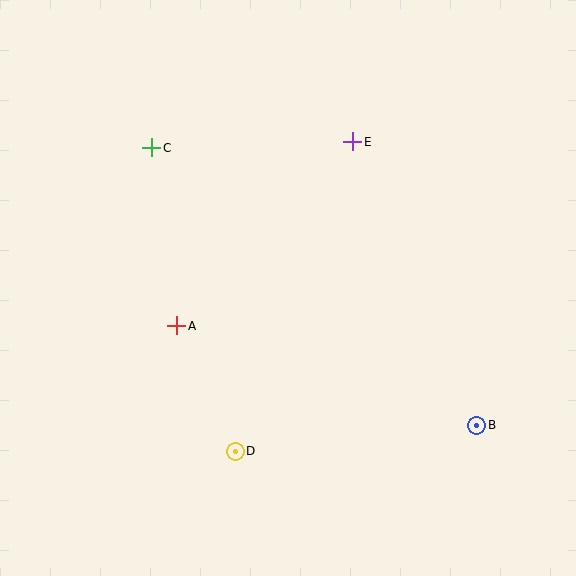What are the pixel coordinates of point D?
Point D is at (235, 451).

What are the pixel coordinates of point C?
Point C is at (152, 148).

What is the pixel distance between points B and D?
The distance between B and D is 243 pixels.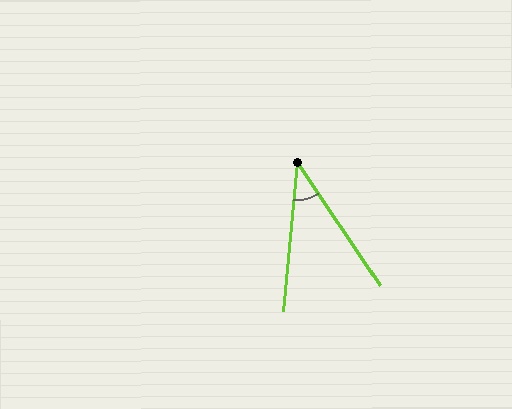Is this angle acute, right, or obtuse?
It is acute.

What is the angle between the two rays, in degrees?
Approximately 39 degrees.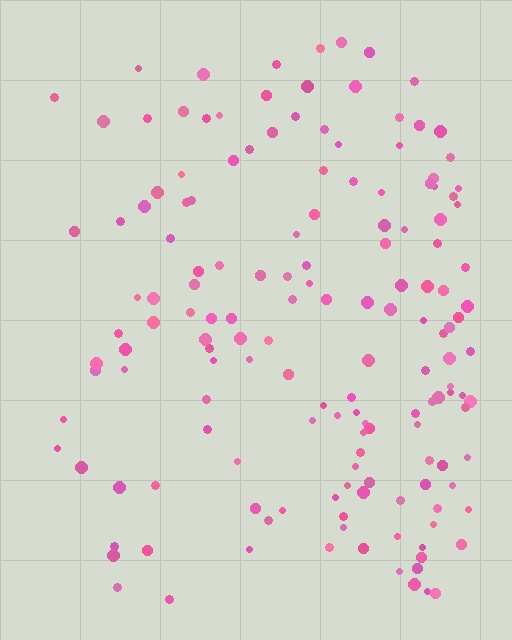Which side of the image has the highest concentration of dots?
The right.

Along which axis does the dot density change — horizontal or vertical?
Horizontal.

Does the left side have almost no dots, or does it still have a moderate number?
Still a moderate number, just noticeably fewer than the right.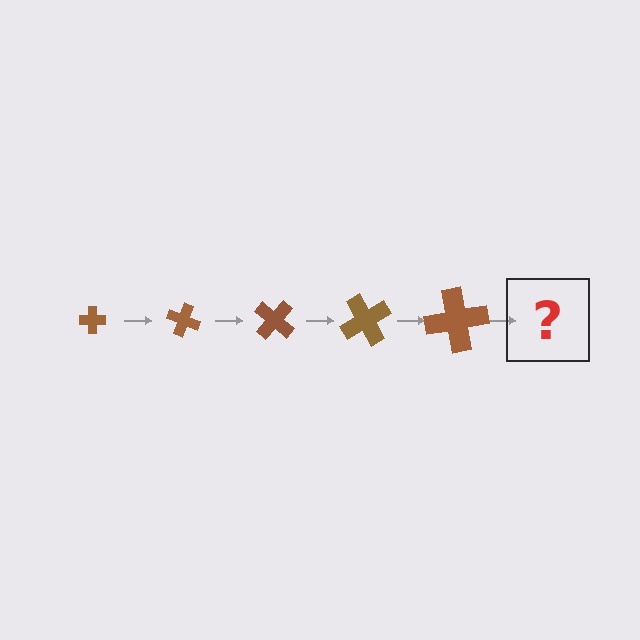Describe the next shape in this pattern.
It should be a cross, larger than the previous one and rotated 100 degrees from the start.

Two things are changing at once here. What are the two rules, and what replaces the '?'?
The two rules are that the cross grows larger each step and it rotates 20 degrees each step. The '?' should be a cross, larger than the previous one and rotated 100 degrees from the start.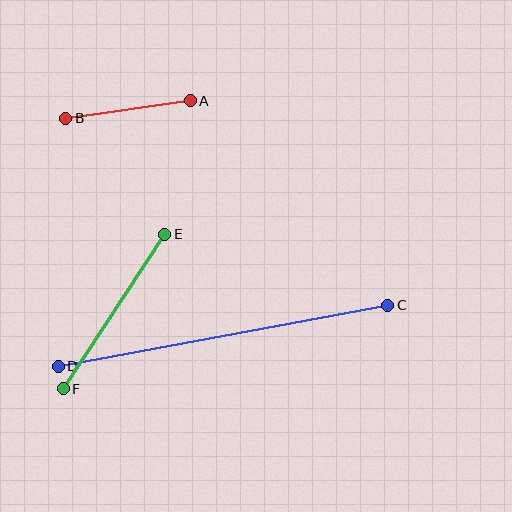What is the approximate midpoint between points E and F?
The midpoint is at approximately (114, 311) pixels.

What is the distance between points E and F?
The distance is approximately 185 pixels.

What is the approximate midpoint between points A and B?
The midpoint is at approximately (128, 109) pixels.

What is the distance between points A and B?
The distance is approximately 126 pixels.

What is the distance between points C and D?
The distance is approximately 335 pixels.